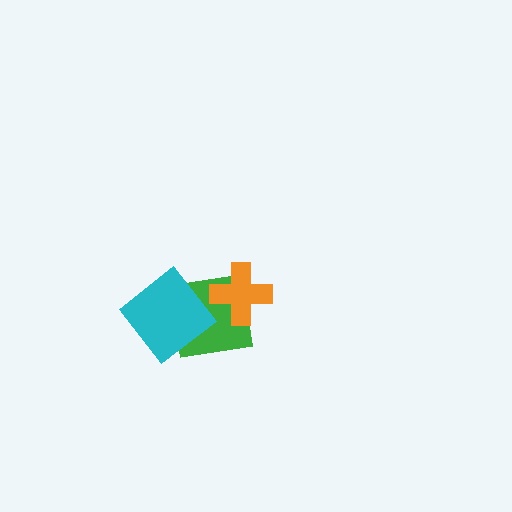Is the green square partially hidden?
Yes, it is partially covered by another shape.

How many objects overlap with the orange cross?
1 object overlaps with the orange cross.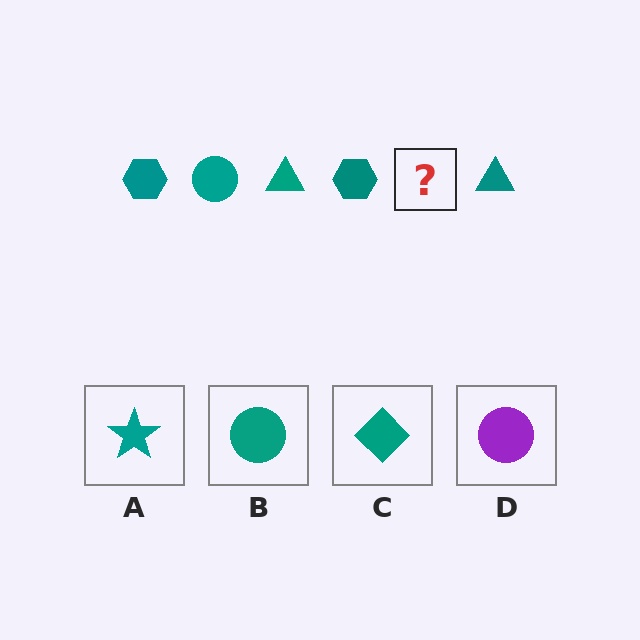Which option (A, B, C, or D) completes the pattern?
B.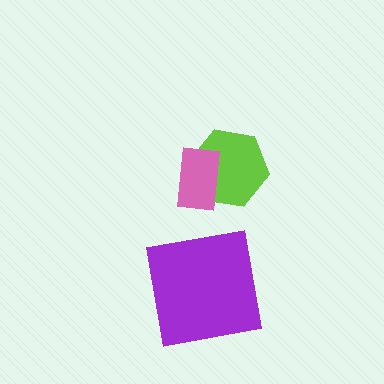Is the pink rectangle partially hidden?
No, no other shape covers it.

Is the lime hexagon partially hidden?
Yes, it is partially covered by another shape.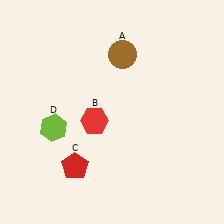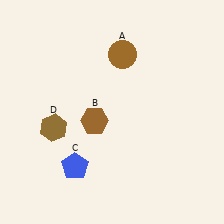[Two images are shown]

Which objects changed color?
B changed from red to brown. C changed from red to blue. D changed from lime to brown.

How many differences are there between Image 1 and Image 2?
There are 3 differences between the two images.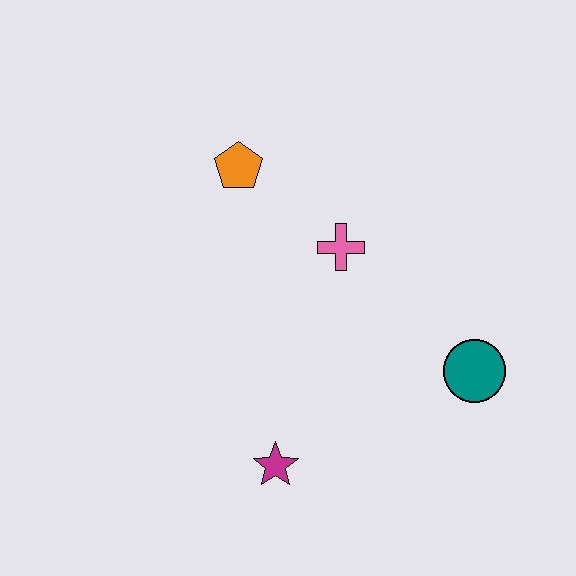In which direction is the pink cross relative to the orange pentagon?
The pink cross is to the right of the orange pentagon.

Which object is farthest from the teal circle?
The orange pentagon is farthest from the teal circle.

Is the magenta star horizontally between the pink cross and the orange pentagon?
Yes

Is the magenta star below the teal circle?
Yes